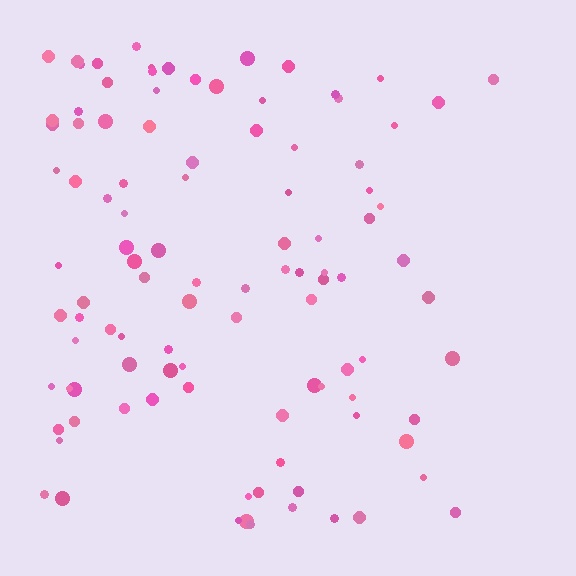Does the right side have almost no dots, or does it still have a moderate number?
Still a moderate number, just noticeably fewer than the left.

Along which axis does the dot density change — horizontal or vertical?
Horizontal.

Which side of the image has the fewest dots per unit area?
The right.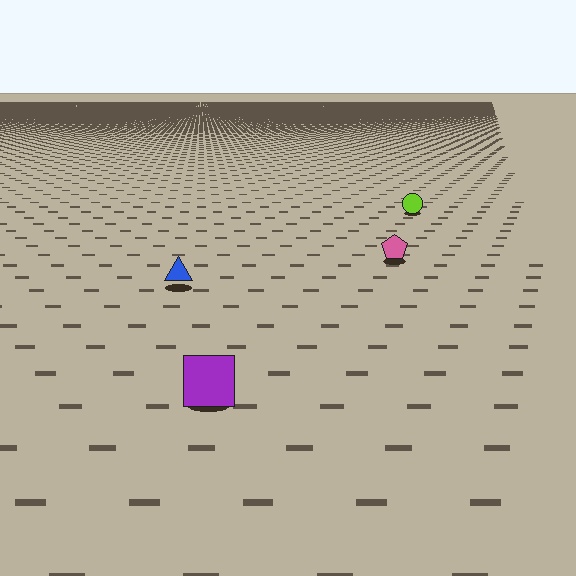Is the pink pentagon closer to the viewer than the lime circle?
Yes. The pink pentagon is closer — you can tell from the texture gradient: the ground texture is coarser near it.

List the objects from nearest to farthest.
From nearest to farthest: the purple square, the blue triangle, the pink pentagon, the lime circle.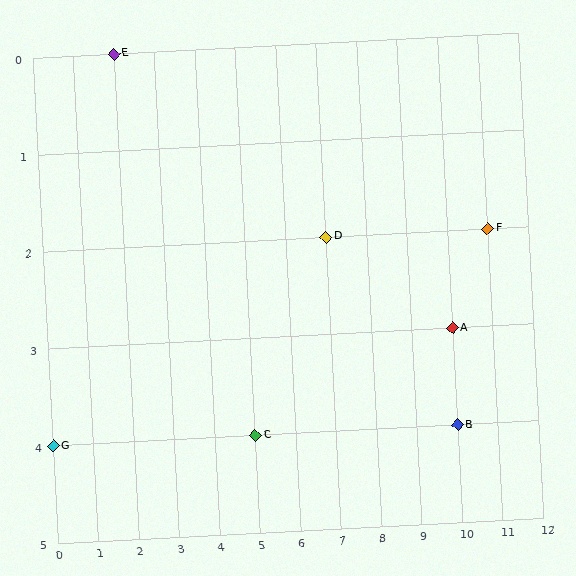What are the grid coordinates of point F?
Point F is at grid coordinates (11, 2).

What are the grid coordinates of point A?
Point A is at grid coordinates (10, 3).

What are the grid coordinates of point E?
Point E is at grid coordinates (2, 0).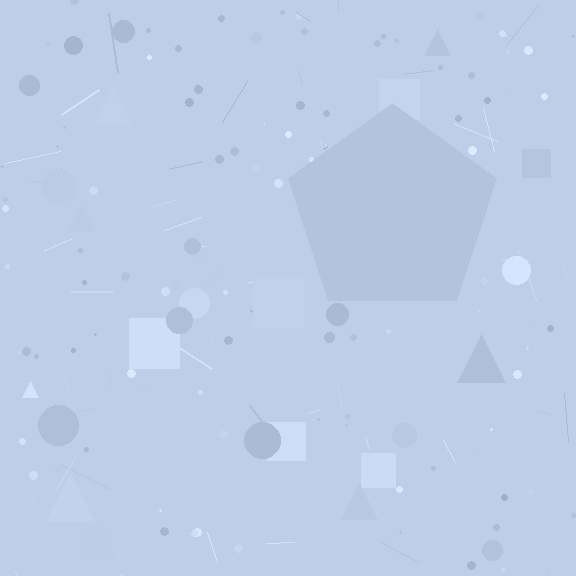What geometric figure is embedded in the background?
A pentagon is embedded in the background.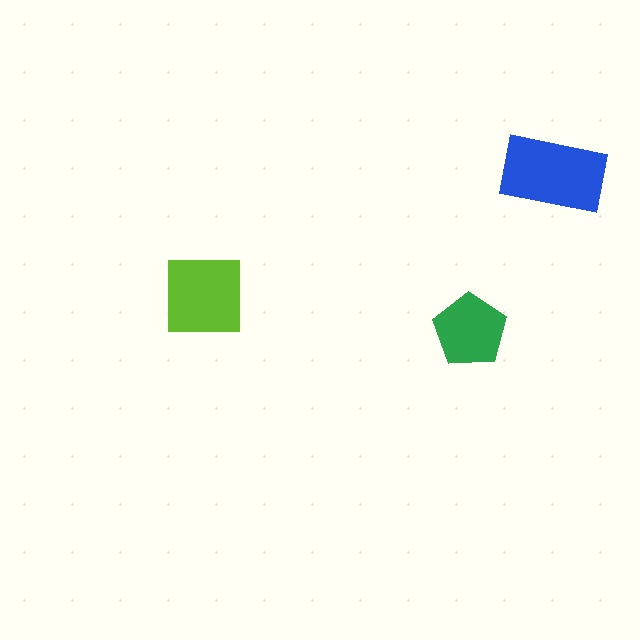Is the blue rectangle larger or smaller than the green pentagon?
Larger.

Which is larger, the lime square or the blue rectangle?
The blue rectangle.